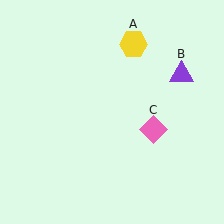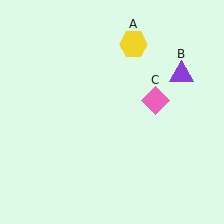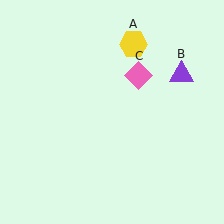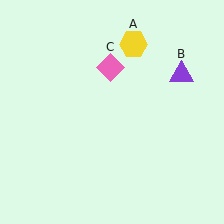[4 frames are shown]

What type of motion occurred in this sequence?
The pink diamond (object C) rotated counterclockwise around the center of the scene.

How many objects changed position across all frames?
1 object changed position: pink diamond (object C).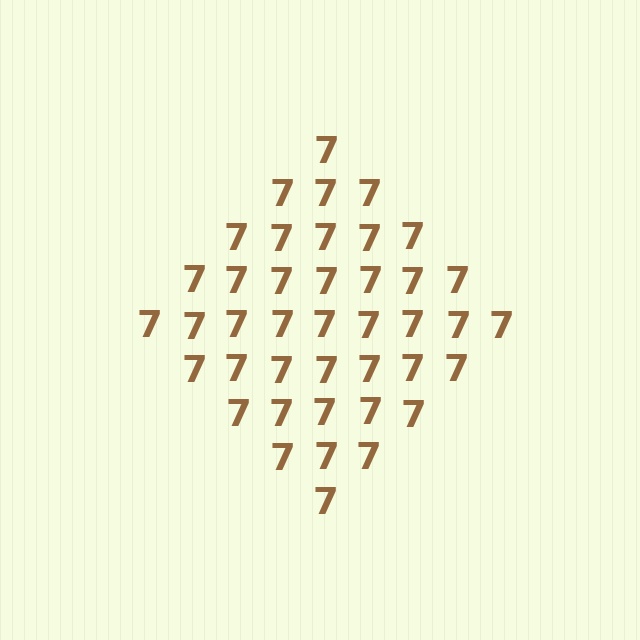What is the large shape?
The large shape is a diamond.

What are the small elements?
The small elements are digit 7's.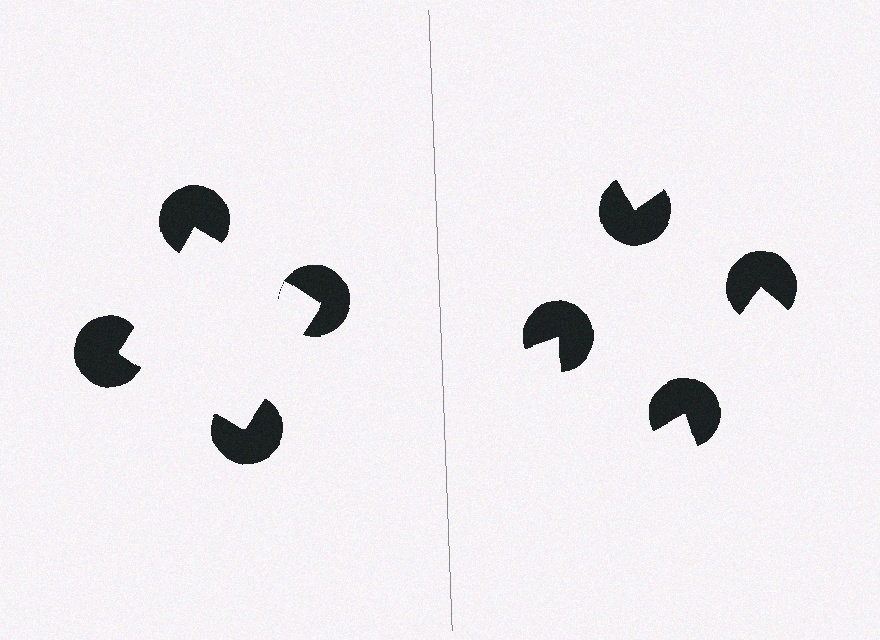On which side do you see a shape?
An illusory square appears on the left side. On the right side the wedge cuts are rotated, so no coherent shape forms.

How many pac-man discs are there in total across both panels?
8 — 4 on each side.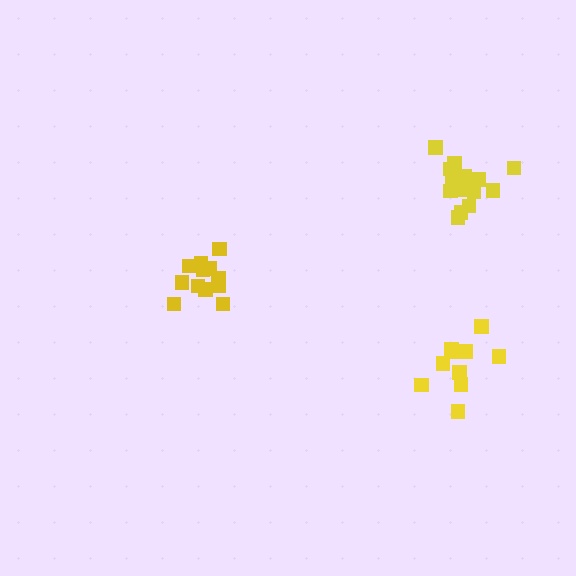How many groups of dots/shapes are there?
There are 3 groups.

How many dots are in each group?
Group 1: 12 dots, Group 2: 16 dots, Group 3: 10 dots (38 total).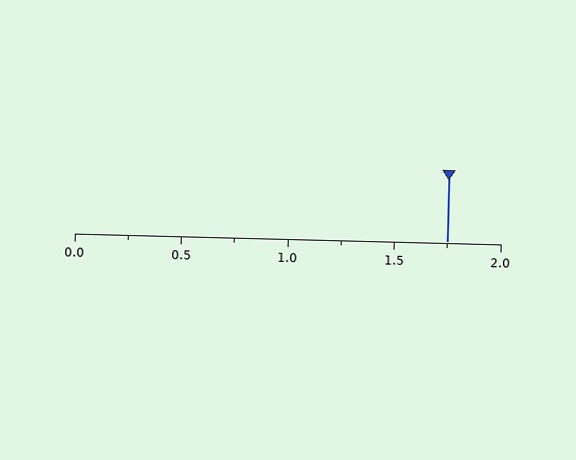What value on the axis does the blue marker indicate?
The marker indicates approximately 1.75.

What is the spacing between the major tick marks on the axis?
The major ticks are spaced 0.5 apart.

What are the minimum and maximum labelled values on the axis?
The axis runs from 0.0 to 2.0.